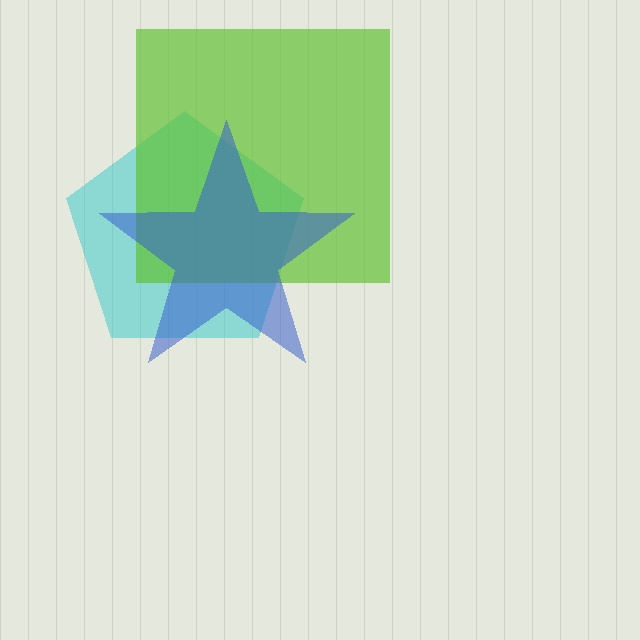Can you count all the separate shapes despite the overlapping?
Yes, there are 3 separate shapes.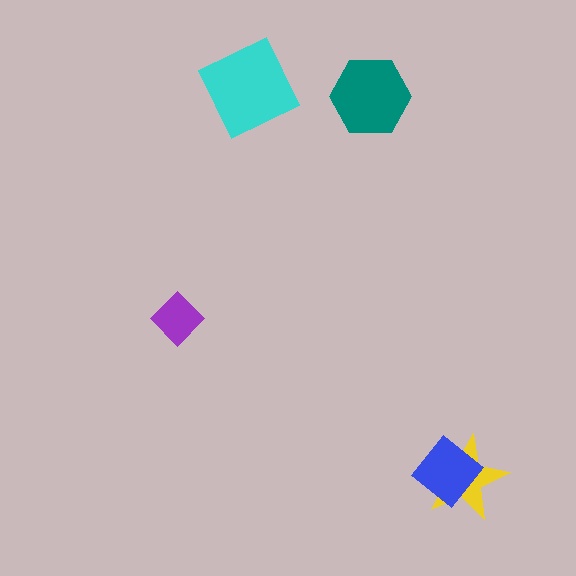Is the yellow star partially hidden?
Yes, it is partially covered by another shape.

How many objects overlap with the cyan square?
0 objects overlap with the cyan square.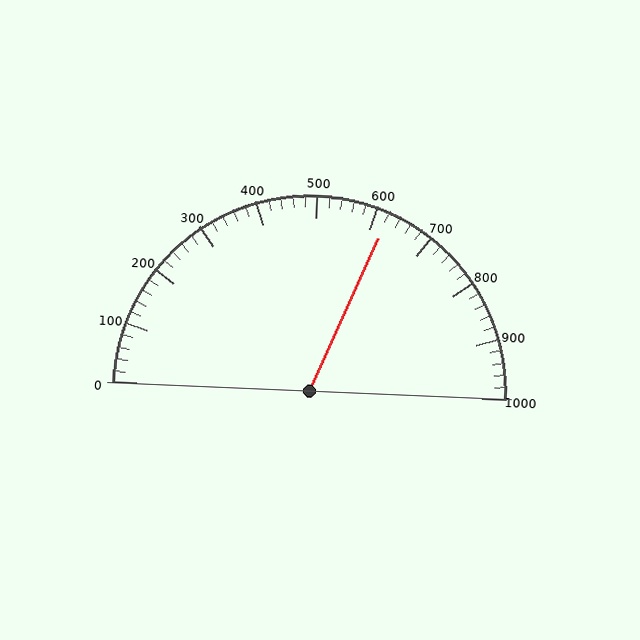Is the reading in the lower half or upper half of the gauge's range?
The reading is in the upper half of the range (0 to 1000).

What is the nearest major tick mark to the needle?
The nearest major tick mark is 600.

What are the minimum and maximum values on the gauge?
The gauge ranges from 0 to 1000.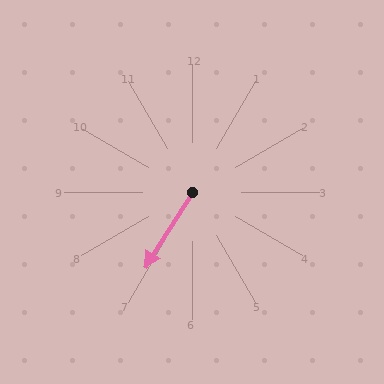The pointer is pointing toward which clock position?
Roughly 7 o'clock.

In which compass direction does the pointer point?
Southwest.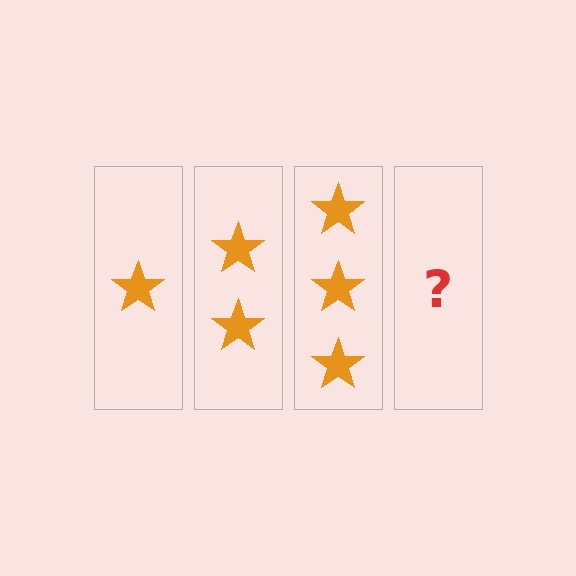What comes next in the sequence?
The next element should be 4 stars.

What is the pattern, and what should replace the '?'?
The pattern is that each step adds one more star. The '?' should be 4 stars.